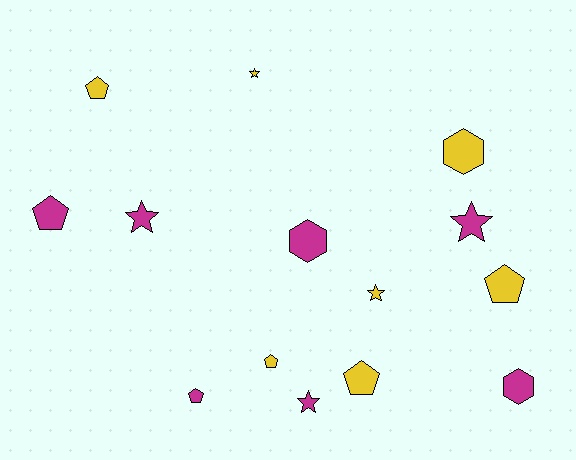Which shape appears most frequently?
Pentagon, with 6 objects.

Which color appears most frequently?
Magenta, with 7 objects.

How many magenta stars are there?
There are 3 magenta stars.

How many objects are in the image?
There are 14 objects.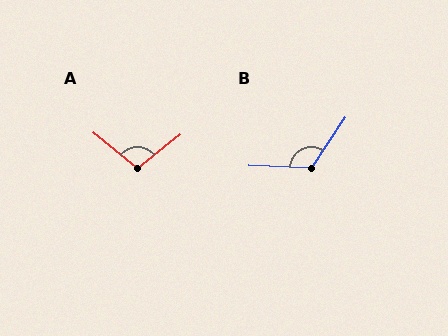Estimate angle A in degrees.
Approximately 102 degrees.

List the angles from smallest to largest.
A (102°), B (121°).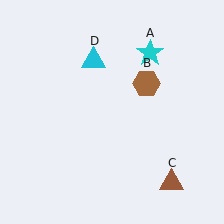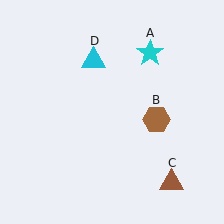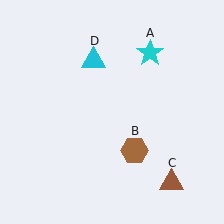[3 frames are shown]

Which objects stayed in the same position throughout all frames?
Cyan star (object A) and brown triangle (object C) and cyan triangle (object D) remained stationary.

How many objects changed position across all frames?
1 object changed position: brown hexagon (object B).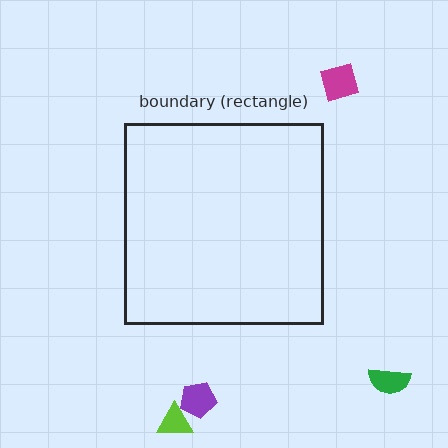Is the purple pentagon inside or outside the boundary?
Outside.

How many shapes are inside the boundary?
0 inside, 4 outside.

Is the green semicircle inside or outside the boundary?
Outside.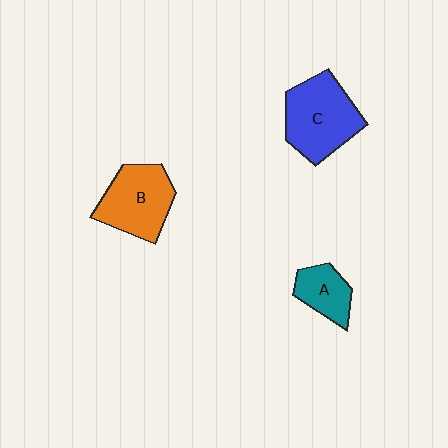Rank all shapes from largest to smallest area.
From largest to smallest: C (blue), B (orange), A (teal).